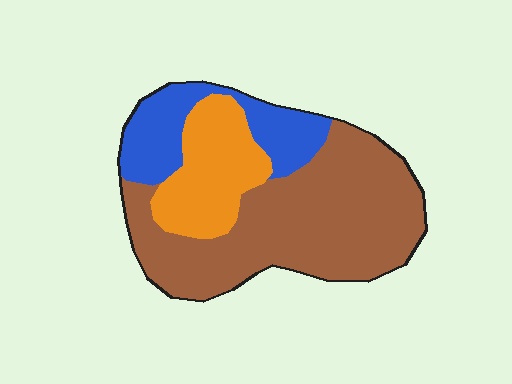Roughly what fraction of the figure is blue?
Blue takes up about one fifth (1/5) of the figure.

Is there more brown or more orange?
Brown.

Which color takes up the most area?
Brown, at roughly 60%.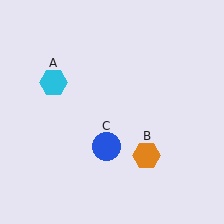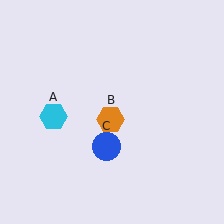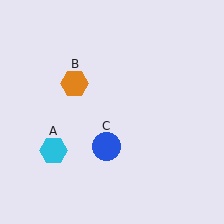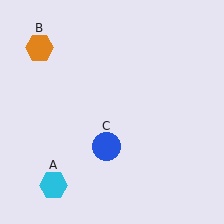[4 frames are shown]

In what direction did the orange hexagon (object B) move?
The orange hexagon (object B) moved up and to the left.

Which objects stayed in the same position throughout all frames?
Blue circle (object C) remained stationary.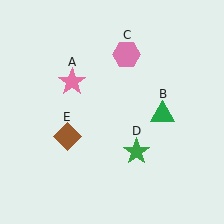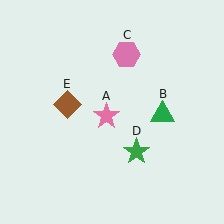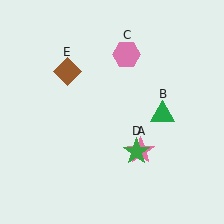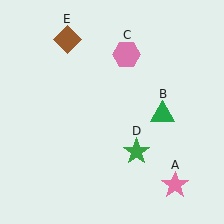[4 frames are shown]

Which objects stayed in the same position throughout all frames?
Green triangle (object B) and pink hexagon (object C) and green star (object D) remained stationary.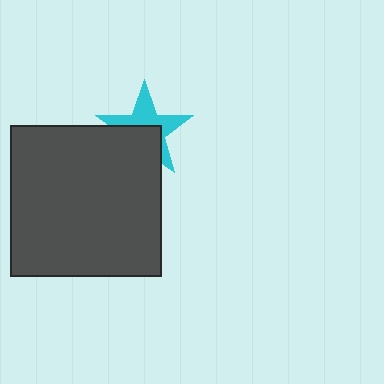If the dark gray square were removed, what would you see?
You would see the complete cyan star.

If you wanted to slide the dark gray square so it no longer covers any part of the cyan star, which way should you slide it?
Slide it down — that is the most direct way to separate the two shapes.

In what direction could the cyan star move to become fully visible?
The cyan star could move up. That would shift it out from behind the dark gray square entirely.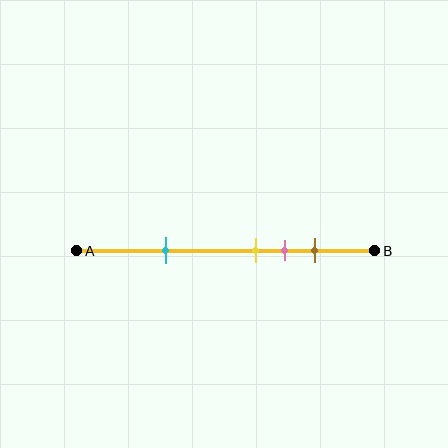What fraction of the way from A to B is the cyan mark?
The cyan mark is approximately 30% (0.3) of the way from A to B.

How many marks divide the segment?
There are 4 marks dividing the segment.